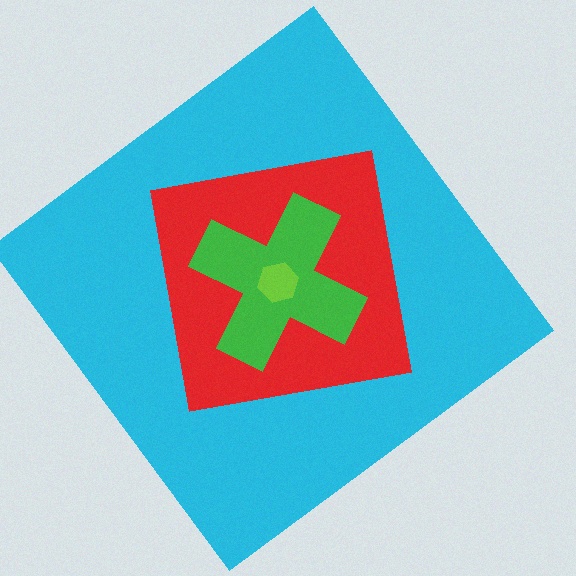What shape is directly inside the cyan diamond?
The red square.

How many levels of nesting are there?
4.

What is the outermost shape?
The cyan diamond.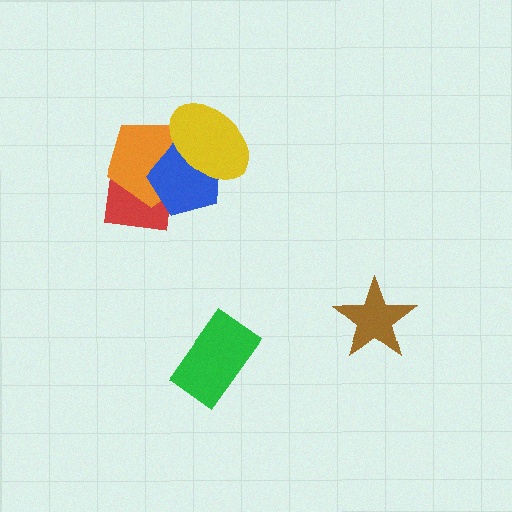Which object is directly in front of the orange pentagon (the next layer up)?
The blue pentagon is directly in front of the orange pentagon.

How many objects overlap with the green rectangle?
0 objects overlap with the green rectangle.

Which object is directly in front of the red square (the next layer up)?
The orange pentagon is directly in front of the red square.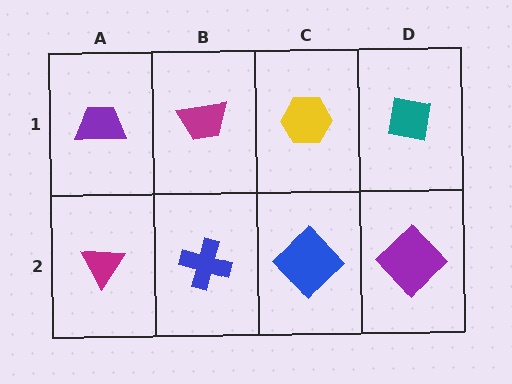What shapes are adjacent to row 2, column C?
A yellow hexagon (row 1, column C), a blue cross (row 2, column B), a purple diamond (row 2, column D).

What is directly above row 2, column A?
A purple trapezoid.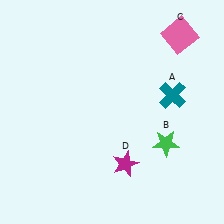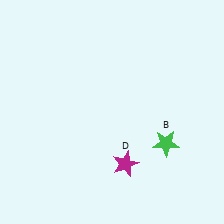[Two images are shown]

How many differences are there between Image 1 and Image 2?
There are 2 differences between the two images.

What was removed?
The pink square (C), the teal cross (A) were removed in Image 2.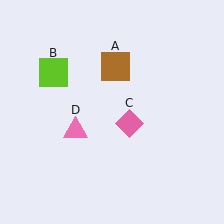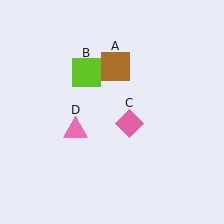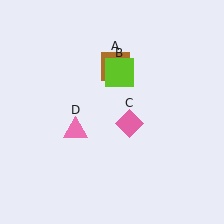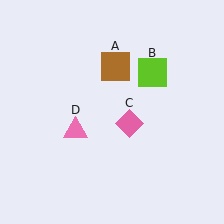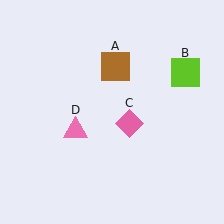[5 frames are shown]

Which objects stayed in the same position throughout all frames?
Brown square (object A) and pink diamond (object C) and pink triangle (object D) remained stationary.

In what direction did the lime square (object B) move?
The lime square (object B) moved right.